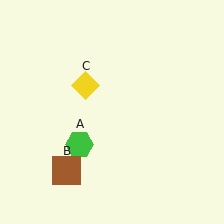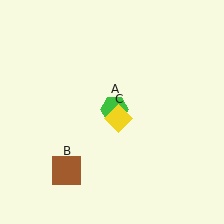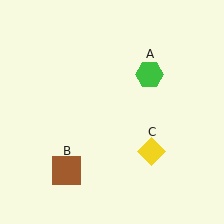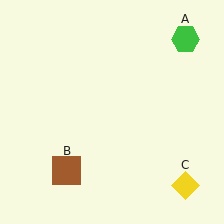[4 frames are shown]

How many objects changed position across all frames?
2 objects changed position: green hexagon (object A), yellow diamond (object C).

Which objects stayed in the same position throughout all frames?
Brown square (object B) remained stationary.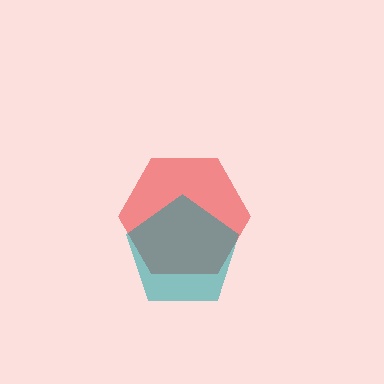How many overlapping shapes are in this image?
There are 2 overlapping shapes in the image.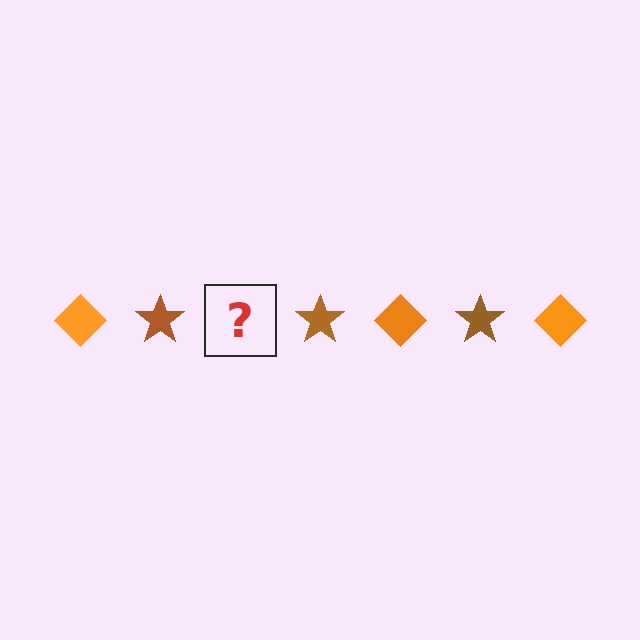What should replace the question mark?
The question mark should be replaced with an orange diamond.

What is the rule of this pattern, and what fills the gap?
The rule is that the pattern alternates between orange diamond and brown star. The gap should be filled with an orange diamond.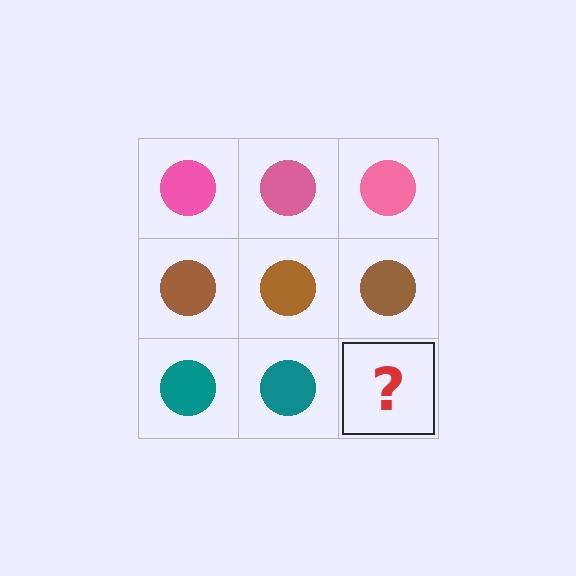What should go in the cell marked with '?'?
The missing cell should contain a teal circle.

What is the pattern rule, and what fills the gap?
The rule is that each row has a consistent color. The gap should be filled with a teal circle.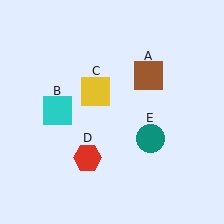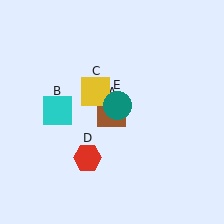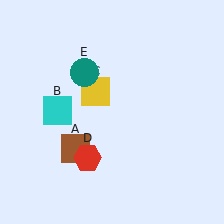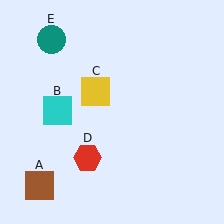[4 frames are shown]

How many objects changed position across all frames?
2 objects changed position: brown square (object A), teal circle (object E).